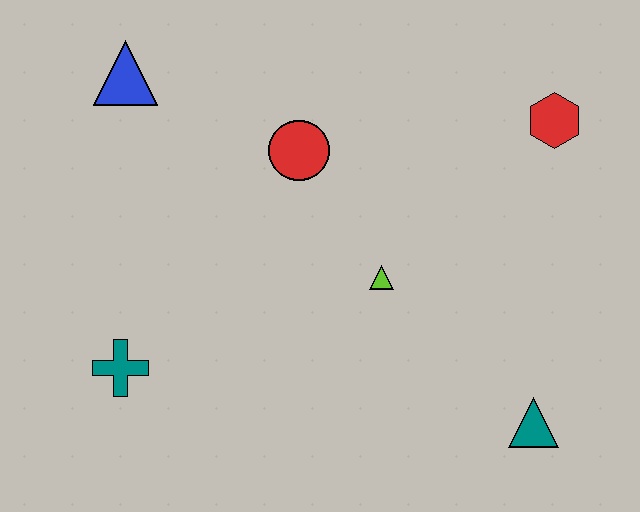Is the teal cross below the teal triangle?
No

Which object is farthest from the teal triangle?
The blue triangle is farthest from the teal triangle.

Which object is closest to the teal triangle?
The lime triangle is closest to the teal triangle.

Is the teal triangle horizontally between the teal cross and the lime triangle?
No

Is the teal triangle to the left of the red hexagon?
Yes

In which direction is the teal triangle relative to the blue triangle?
The teal triangle is to the right of the blue triangle.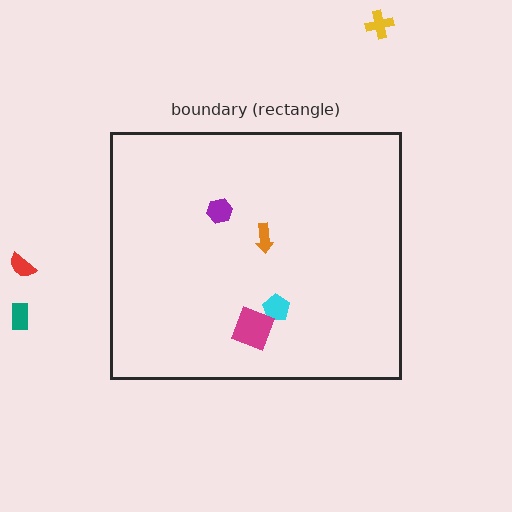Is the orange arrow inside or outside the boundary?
Inside.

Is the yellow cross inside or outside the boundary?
Outside.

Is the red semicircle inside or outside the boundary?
Outside.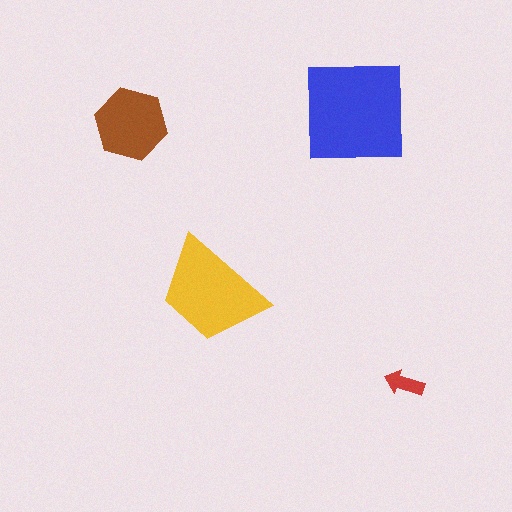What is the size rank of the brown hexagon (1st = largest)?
3rd.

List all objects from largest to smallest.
The blue square, the yellow trapezoid, the brown hexagon, the red arrow.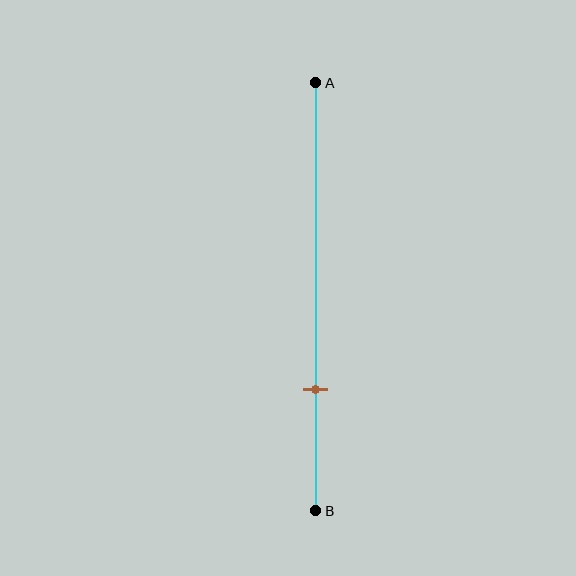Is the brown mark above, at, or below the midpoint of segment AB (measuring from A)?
The brown mark is below the midpoint of segment AB.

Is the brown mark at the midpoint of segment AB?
No, the mark is at about 70% from A, not at the 50% midpoint.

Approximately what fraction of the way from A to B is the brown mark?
The brown mark is approximately 70% of the way from A to B.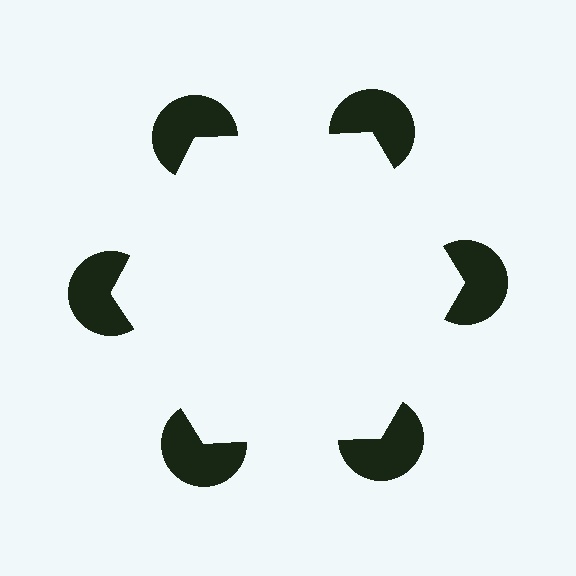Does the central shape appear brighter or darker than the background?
It typically appears slightly brighter than the background, even though no actual brightness change is drawn.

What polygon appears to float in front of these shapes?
An illusory hexagon — its edges are inferred from the aligned wedge cuts in the pac-man discs, not physically drawn.